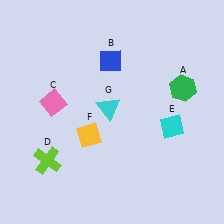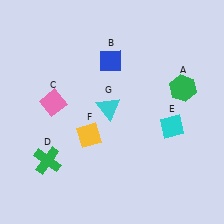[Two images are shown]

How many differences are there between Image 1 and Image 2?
There is 1 difference between the two images.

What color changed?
The cross (D) changed from lime in Image 1 to green in Image 2.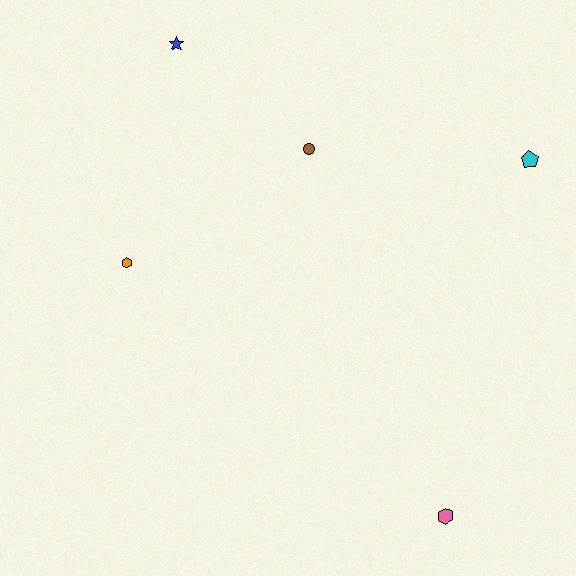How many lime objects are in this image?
There are no lime objects.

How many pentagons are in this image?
There is 1 pentagon.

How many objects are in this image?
There are 5 objects.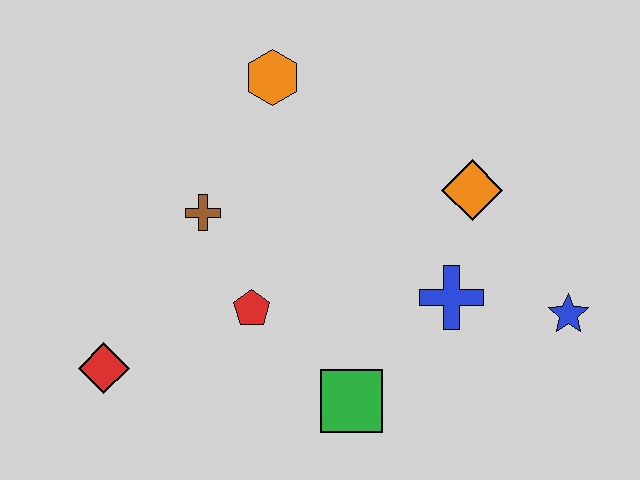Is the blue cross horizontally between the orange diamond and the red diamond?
Yes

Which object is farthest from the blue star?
The red diamond is farthest from the blue star.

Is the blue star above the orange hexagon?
No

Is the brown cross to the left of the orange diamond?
Yes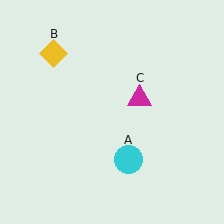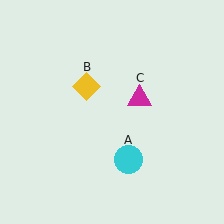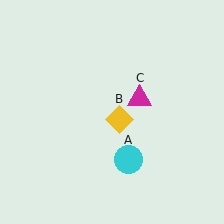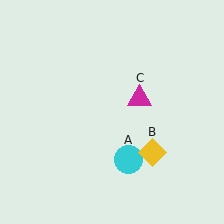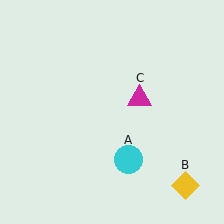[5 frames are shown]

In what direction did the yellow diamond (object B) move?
The yellow diamond (object B) moved down and to the right.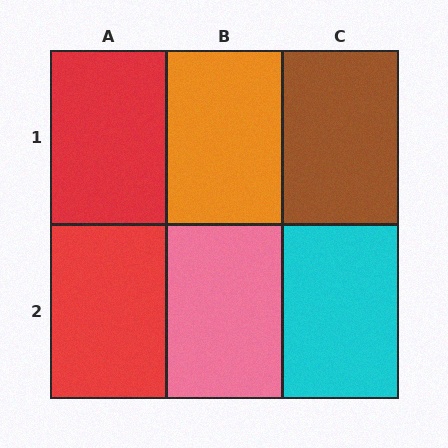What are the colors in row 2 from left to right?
Red, pink, cyan.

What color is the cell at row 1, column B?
Orange.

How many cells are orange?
1 cell is orange.